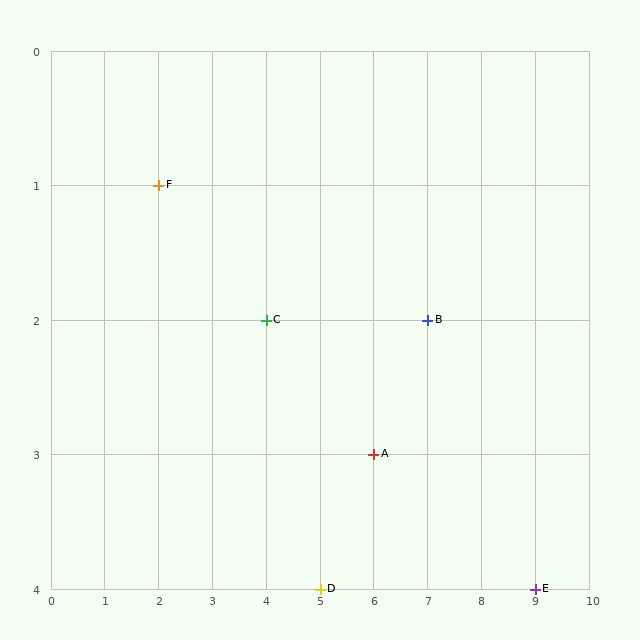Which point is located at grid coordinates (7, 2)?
Point B is at (7, 2).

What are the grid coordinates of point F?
Point F is at grid coordinates (2, 1).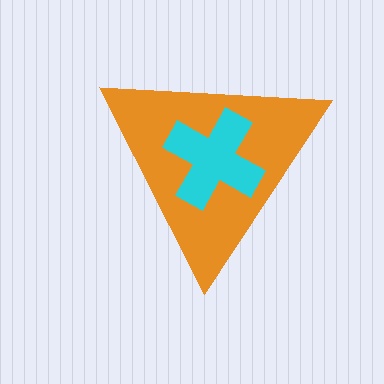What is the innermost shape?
The cyan cross.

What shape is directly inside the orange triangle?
The cyan cross.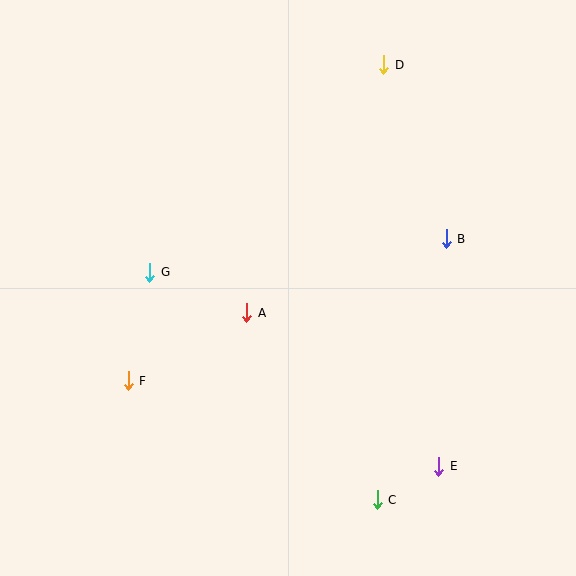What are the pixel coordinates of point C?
Point C is at (377, 500).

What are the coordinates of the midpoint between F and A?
The midpoint between F and A is at (188, 347).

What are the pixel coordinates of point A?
Point A is at (247, 313).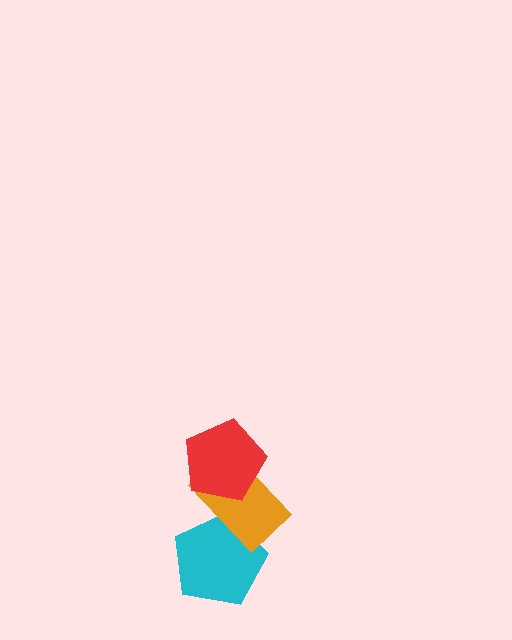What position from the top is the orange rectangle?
The orange rectangle is 2nd from the top.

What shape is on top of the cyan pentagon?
The orange rectangle is on top of the cyan pentagon.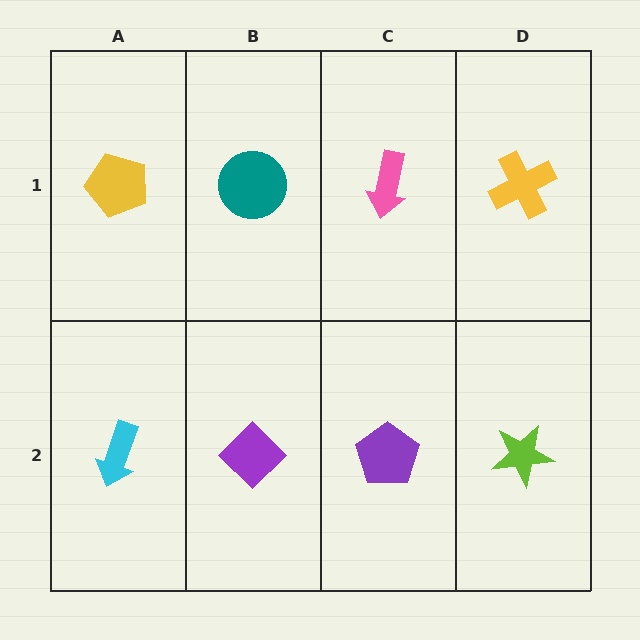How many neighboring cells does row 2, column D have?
2.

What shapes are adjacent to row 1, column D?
A lime star (row 2, column D), a pink arrow (row 1, column C).